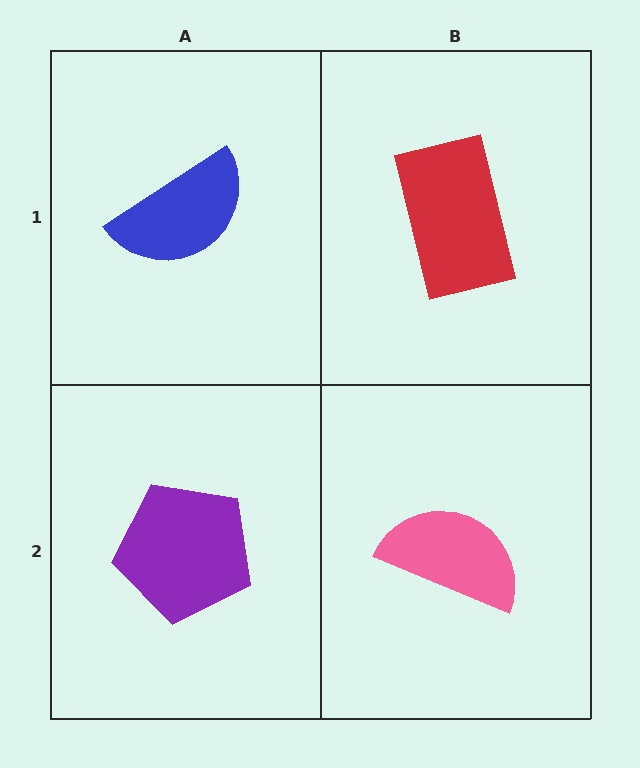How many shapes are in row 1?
2 shapes.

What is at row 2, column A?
A purple pentagon.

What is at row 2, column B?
A pink semicircle.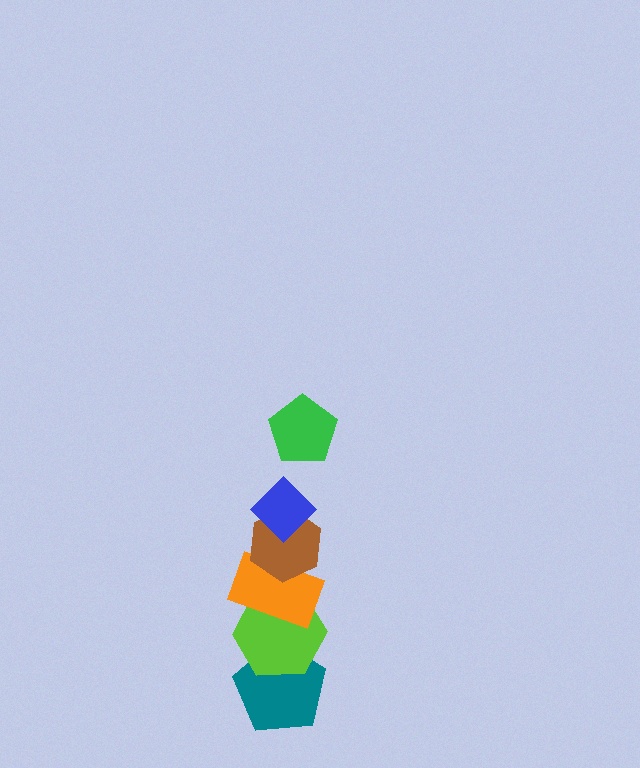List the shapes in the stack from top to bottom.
From top to bottom: the green pentagon, the blue diamond, the brown hexagon, the orange rectangle, the lime hexagon, the teal pentagon.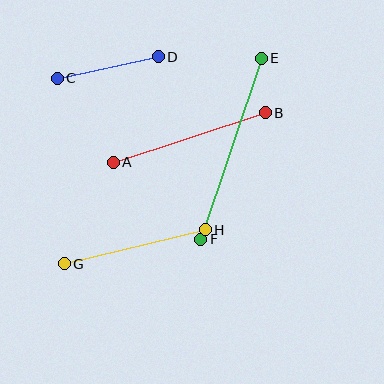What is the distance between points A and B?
The distance is approximately 159 pixels.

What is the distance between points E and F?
The distance is approximately 191 pixels.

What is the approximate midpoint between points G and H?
The midpoint is at approximately (135, 247) pixels.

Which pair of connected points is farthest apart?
Points E and F are farthest apart.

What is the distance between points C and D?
The distance is approximately 103 pixels.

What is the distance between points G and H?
The distance is approximately 145 pixels.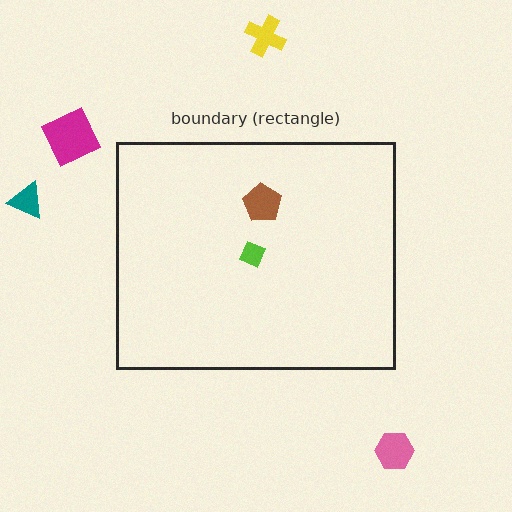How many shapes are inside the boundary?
2 inside, 4 outside.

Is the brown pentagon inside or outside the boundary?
Inside.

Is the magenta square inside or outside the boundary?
Outside.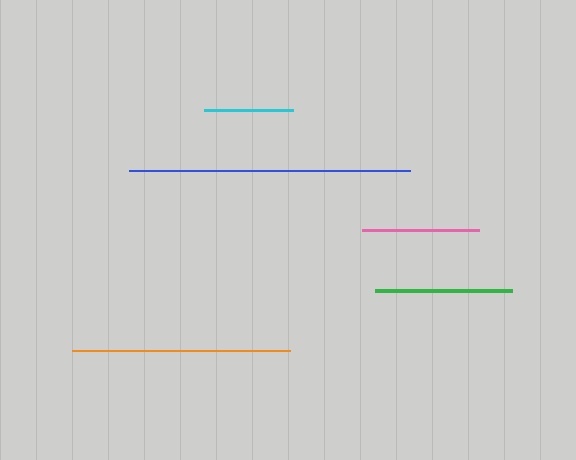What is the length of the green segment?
The green segment is approximately 136 pixels long.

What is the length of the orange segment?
The orange segment is approximately 218 pixels long.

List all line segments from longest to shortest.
From longest to shortest: blue, orange, green, pink, cyan.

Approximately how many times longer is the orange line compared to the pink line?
The orange line is approximately 1.9 times the length of the pink line.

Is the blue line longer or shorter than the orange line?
The blue line is longer than the orange line.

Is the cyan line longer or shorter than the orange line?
The orange line is longer than the cyan line.